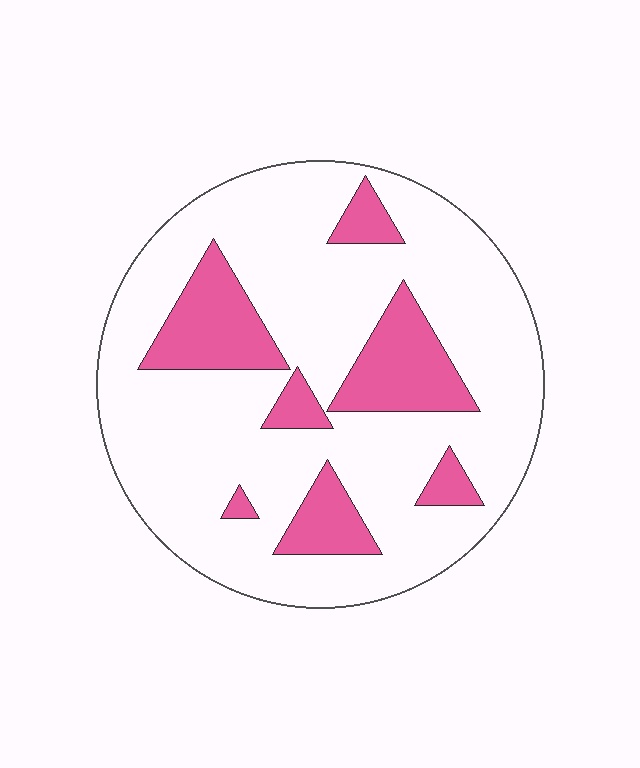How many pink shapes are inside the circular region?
7.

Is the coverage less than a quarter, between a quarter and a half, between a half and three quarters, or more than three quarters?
Less than a quarter.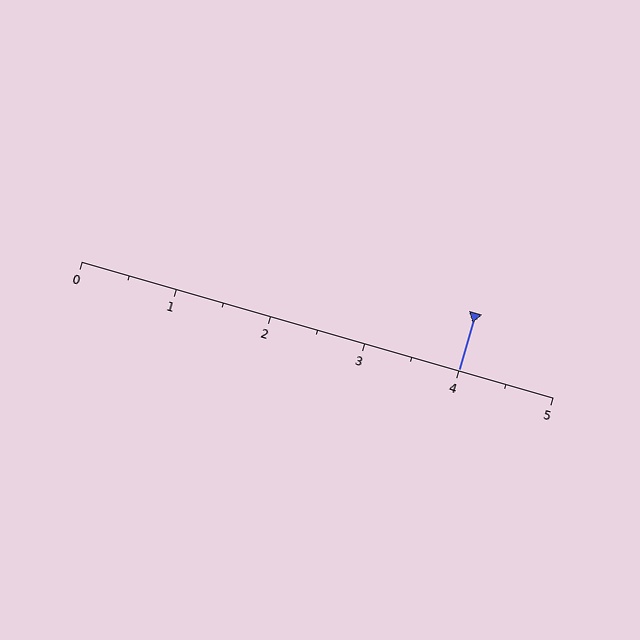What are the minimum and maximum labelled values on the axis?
The axis runs from 0 to 5.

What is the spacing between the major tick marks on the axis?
The major ticks are spaced 1 apart.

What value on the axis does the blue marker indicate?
The marker indicates approximately 4.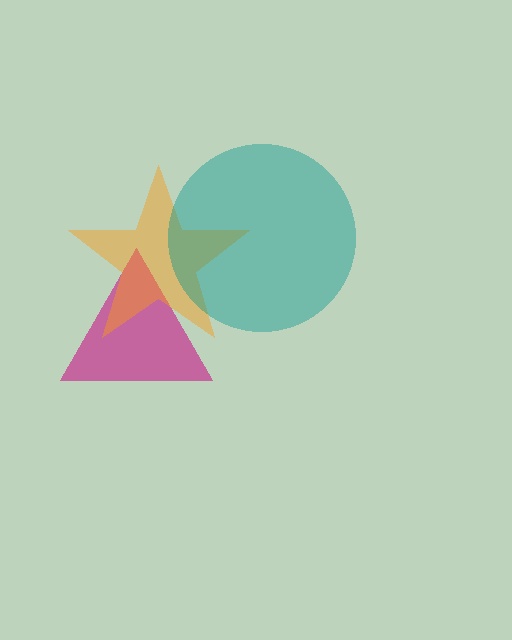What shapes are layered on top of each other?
The layered shapes are: a magenta triangle, an orange star, a teal circle.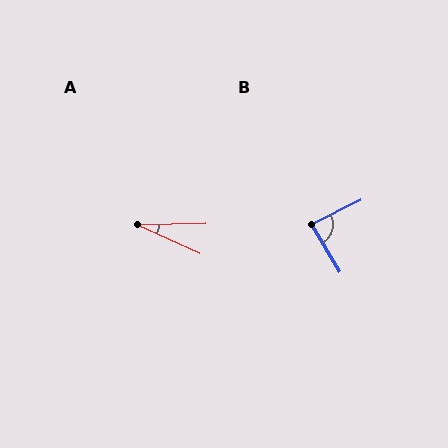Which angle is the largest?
B, at approximately 85 degrees.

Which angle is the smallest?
A, at approximately 25 degrees.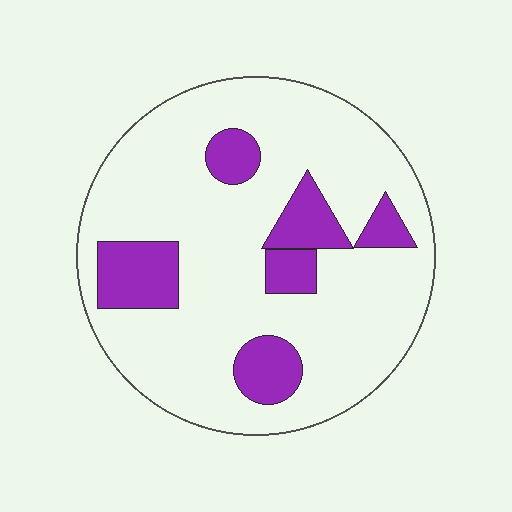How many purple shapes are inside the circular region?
6.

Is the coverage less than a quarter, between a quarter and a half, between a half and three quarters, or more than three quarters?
Less than a quarter.